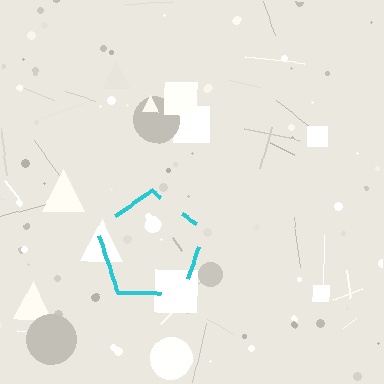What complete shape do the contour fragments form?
The contour fragments form a pentagon.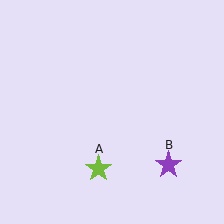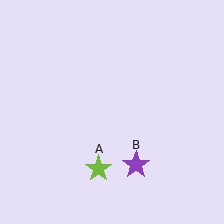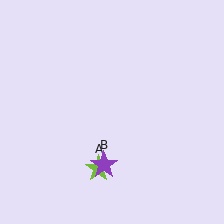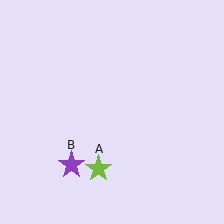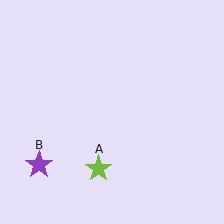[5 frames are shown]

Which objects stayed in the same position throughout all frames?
Lime star (object A) remained stationary.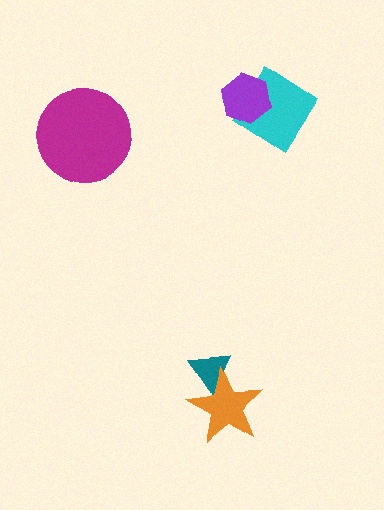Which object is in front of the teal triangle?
The orange star is in front of the teal triangle.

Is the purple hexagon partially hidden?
No, no other shape covers it.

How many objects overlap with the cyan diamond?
1 object overlaps with the cyan diamond.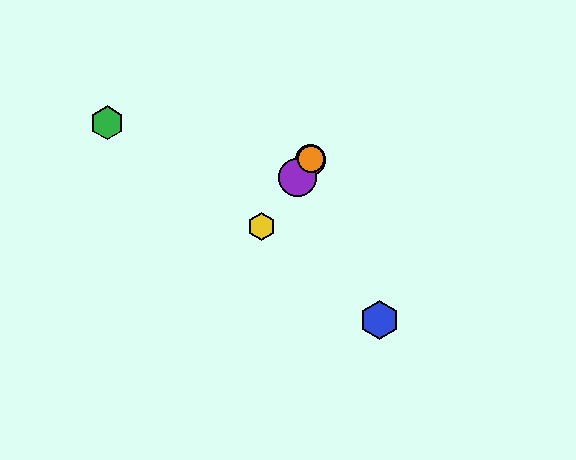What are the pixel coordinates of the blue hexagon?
The blue hexagon is at (379, 320).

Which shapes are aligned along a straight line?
The red circle, the yellow hexagon, the purple circle, the orange circle are aligned along a straight line.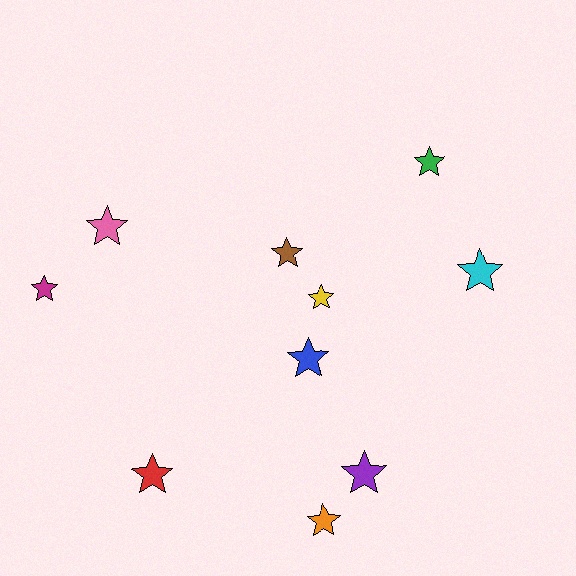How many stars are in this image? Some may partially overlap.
There are 10 stars.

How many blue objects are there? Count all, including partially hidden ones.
There is 1 blue object.